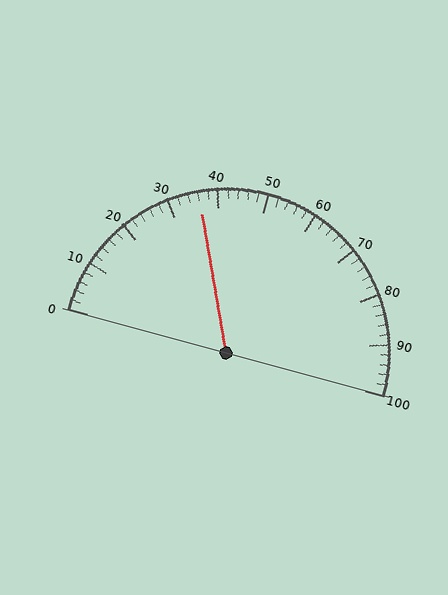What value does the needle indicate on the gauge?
The needle indicates approximately 36.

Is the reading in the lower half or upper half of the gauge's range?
The reading is in the lower half of the range (0 to 100).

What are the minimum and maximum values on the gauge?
The gauge ranges from 0 to 100.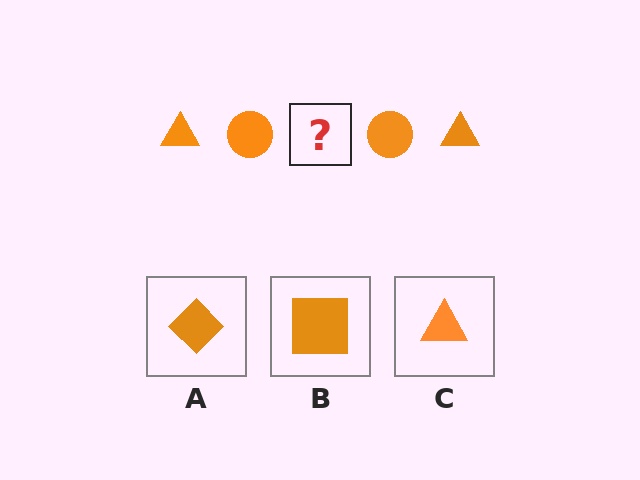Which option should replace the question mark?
Option C.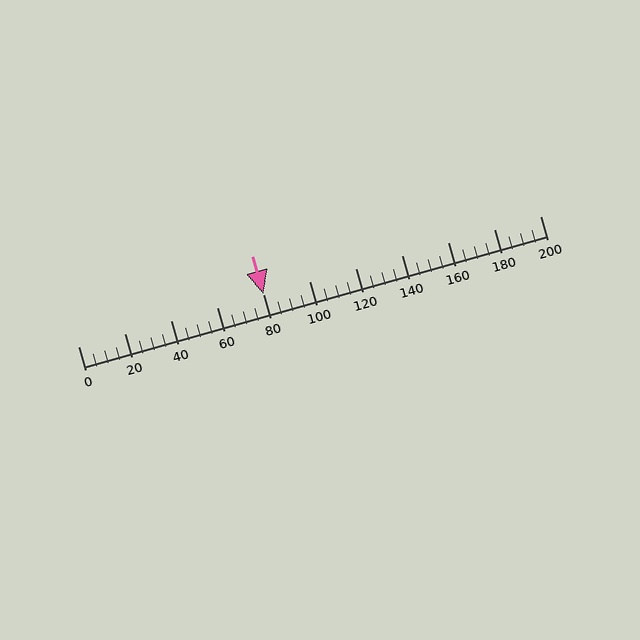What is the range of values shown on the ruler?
The ruler shows values from 0 to 200.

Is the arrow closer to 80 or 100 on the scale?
The arrow is closer to 80.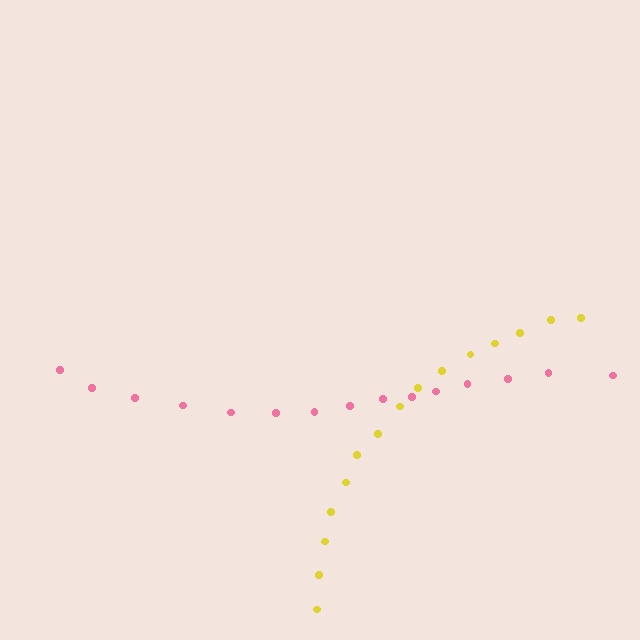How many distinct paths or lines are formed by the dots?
There are 2 distinct paths.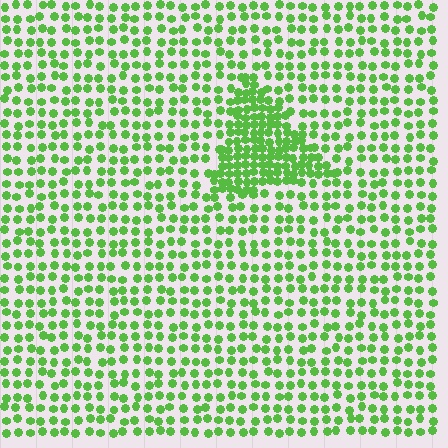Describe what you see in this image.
The image contains small lime elements arranged at two different densities. A triangle-shaped region is visible where the elements are more densely packed than the surrounding area.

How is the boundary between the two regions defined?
The boundary is defined by a change in element density (approximately 2.2x ratio). All elements are the same color, size, and shape.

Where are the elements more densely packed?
The elements are more densely packed inside the triangle boundary.